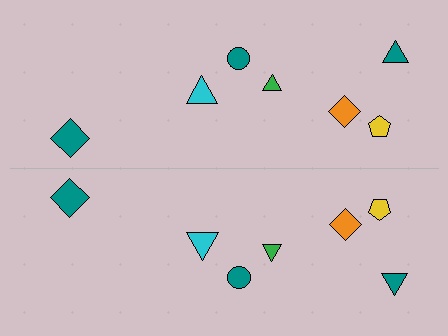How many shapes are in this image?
There are 14 shapes in this image.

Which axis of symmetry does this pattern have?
The pattern has a horizontal axis of symmetry running through the center of the image.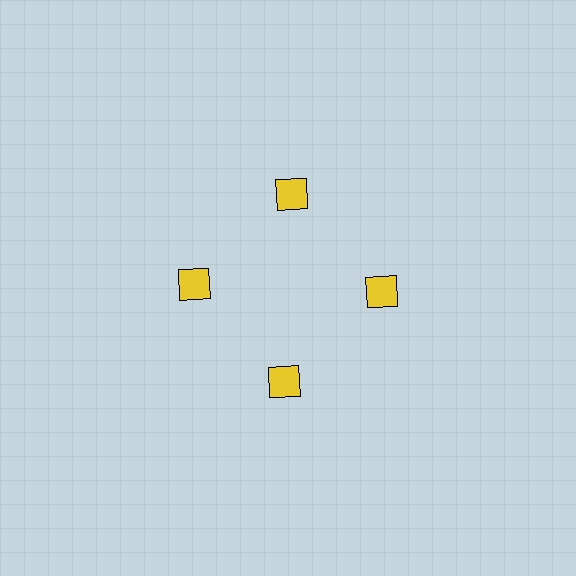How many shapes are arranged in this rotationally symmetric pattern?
There are 4 shapes, arranged in 4 groups of 1.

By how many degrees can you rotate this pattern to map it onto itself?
The pattern maps onto itself every 90 degrees of rotation.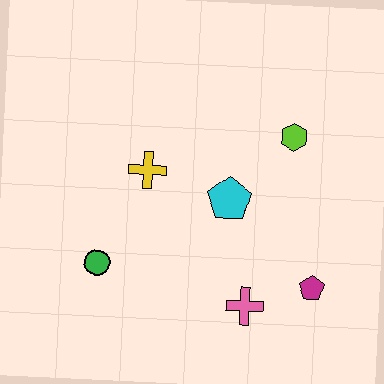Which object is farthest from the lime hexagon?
The green circle is farthest from the lime hexagon.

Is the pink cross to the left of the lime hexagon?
Yes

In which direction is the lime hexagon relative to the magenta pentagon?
The lime hexagon is above the magenta pentagon.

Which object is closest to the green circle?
The yellow cross is closest to the green circle.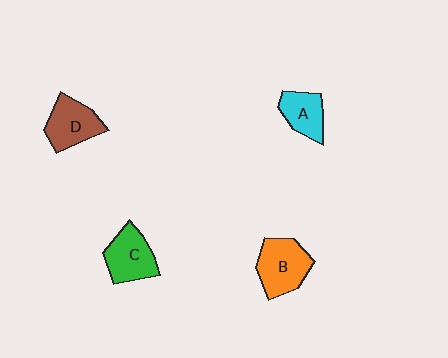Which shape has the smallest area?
Shape A (cyan).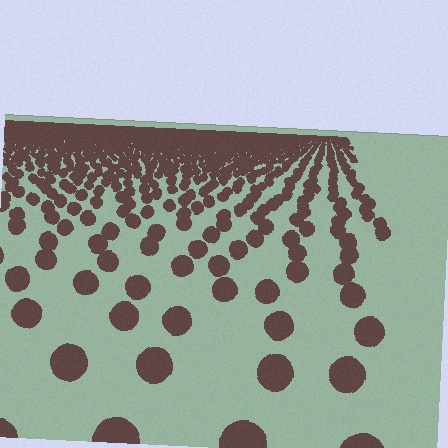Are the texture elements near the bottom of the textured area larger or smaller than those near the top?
Larger. Near the bottom, elements are closer to the viewer and appear at a bigger on-screen size.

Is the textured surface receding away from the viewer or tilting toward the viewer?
The surface is receding away from the viewer. Texture elements get smaller and denser toward the top.